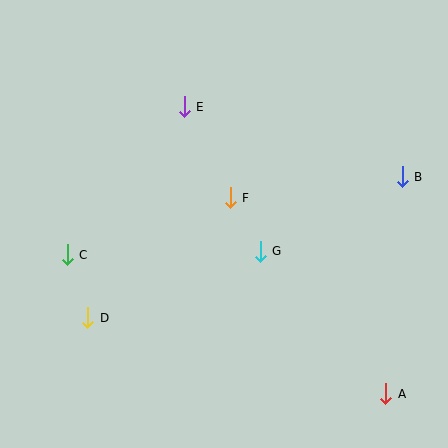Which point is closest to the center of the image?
Point F at (230, 198) is closest to the center.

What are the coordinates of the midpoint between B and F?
The midpoint between B and F is at (316, 187).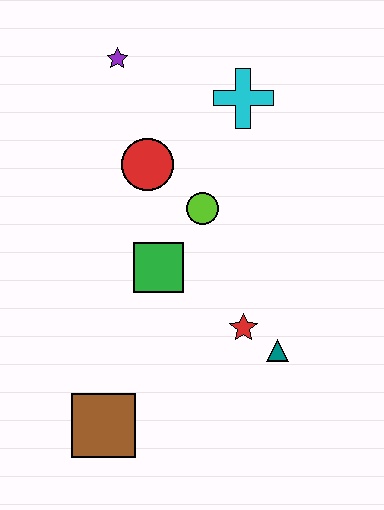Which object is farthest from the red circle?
The brown square is farthest from the red circle.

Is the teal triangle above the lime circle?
No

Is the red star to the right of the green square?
Yes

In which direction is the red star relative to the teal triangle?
The red star is to the left of the teal triangle.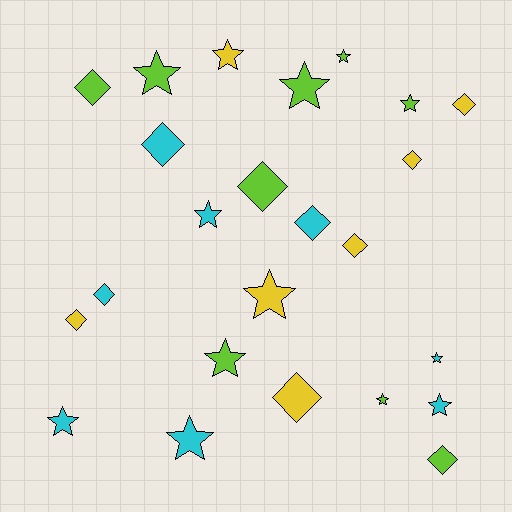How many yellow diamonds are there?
There are 5 yellow diamonds.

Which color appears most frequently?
Lime, with 9 objects.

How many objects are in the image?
There are 24 objects.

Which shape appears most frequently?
Star, with 13 objects.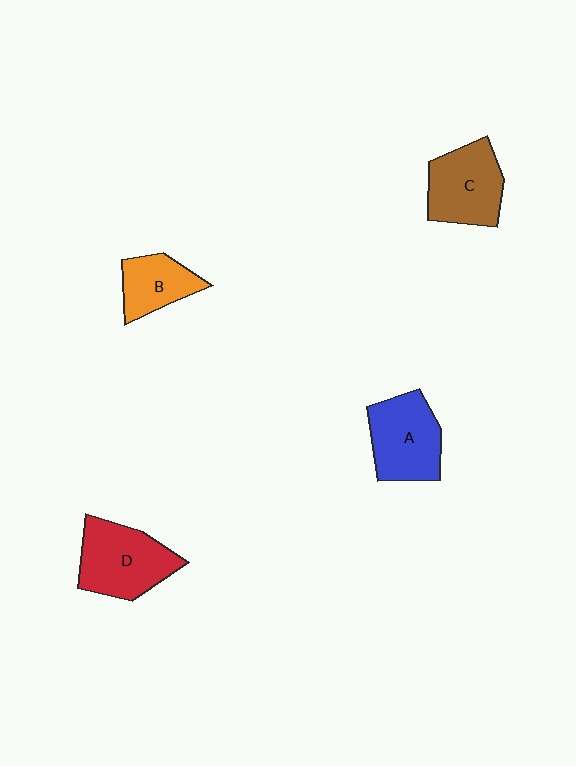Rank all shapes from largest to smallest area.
From largest to smallest: D (red), A (blue), C (brown), B (orange).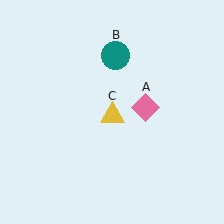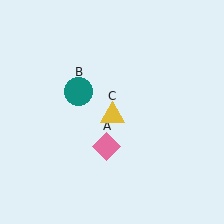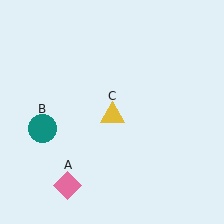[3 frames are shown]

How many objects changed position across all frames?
2 objects changed position: pink diamond (object A), teal circle (object B).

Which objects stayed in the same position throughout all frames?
Yellow triangle (object C) remained stationary.